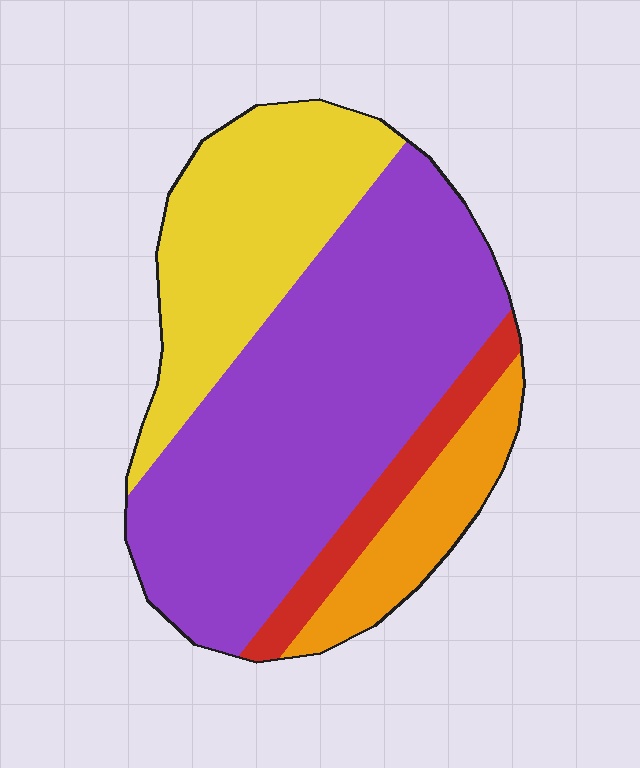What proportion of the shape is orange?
Orange covers around 10% of the shape.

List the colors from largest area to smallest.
From largest to smallest: purple, yellow, orange, red.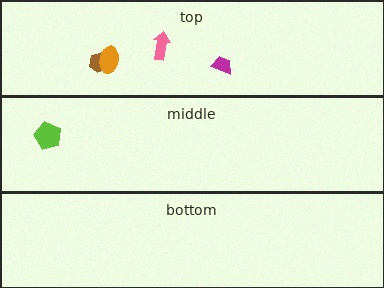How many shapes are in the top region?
4.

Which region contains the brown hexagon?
The top region.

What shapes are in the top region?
The pink arrow, the brown hexagon, the magenta trapezoid, the orange ellipse.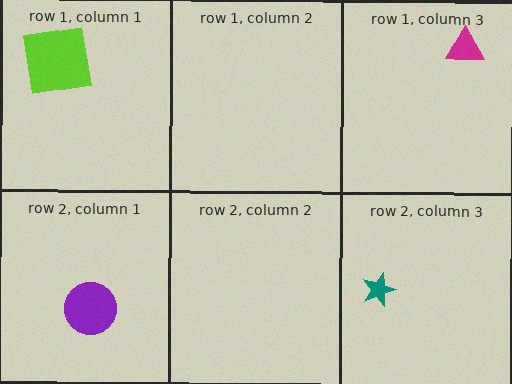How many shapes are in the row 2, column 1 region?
1.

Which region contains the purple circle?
The row 2, column 1 region.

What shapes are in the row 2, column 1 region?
The purple circle.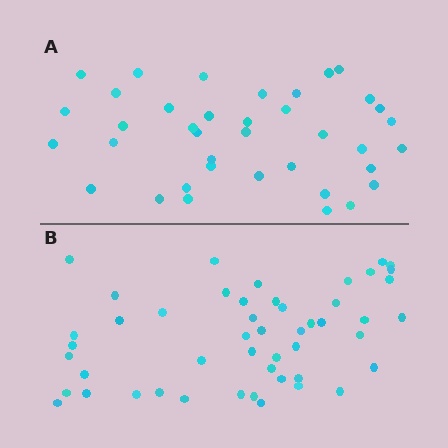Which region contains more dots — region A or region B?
Region B (the bottom region) has more dots.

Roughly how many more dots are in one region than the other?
Region B has roughly 12 or so more dots than region A.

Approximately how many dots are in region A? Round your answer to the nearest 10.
About 40 dots. (The exact count is 38, which rounds to 40.)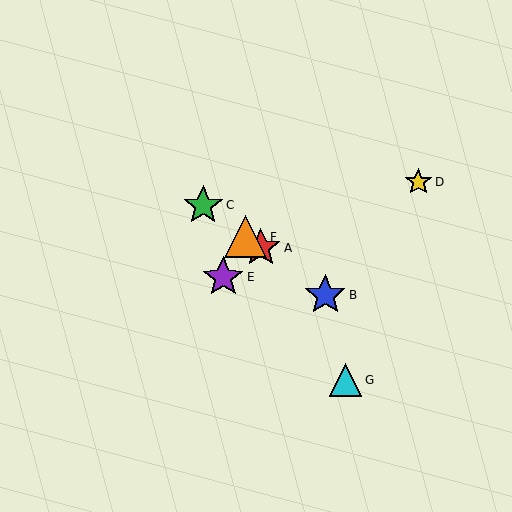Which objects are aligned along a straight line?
Objects A, B, C, F are aligned along a straight line.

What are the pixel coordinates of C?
Object C is at (203, 205).